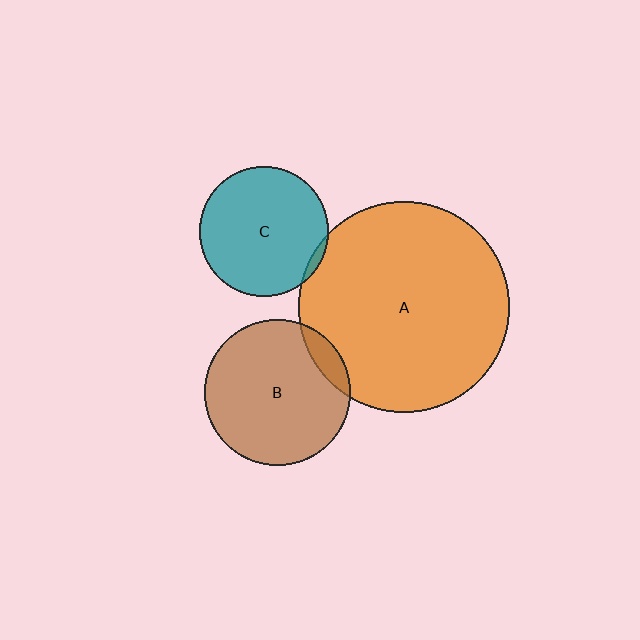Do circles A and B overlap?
Yes.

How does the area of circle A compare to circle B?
Approximately 2.1 times.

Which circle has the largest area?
Circle A (orange).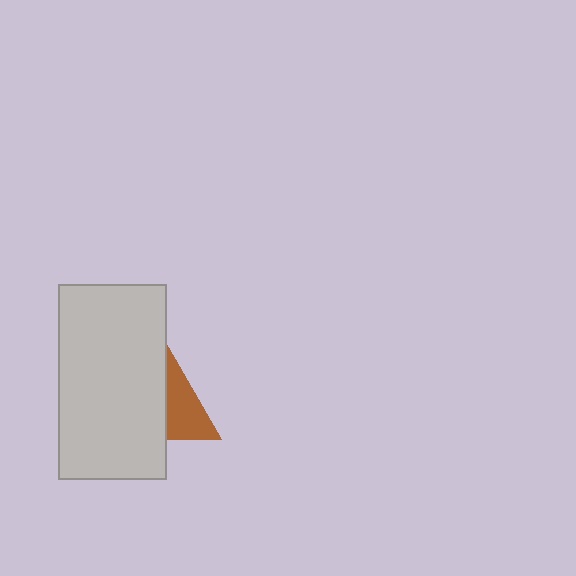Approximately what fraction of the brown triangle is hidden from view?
Roughly 55% of the brown triangle is hidden behind the light gray rectangle.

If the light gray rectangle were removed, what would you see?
You would see the complete brown triangle.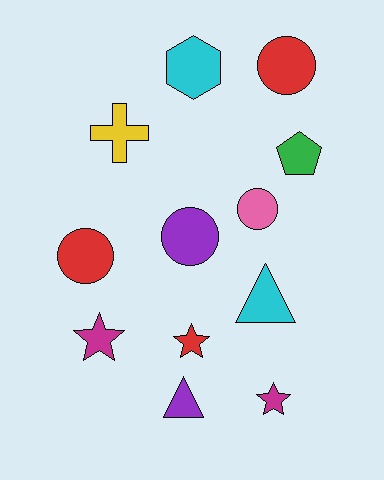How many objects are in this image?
There are 12 objects.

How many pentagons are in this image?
There is 1 pentagon.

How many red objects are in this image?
There are 3 red objects.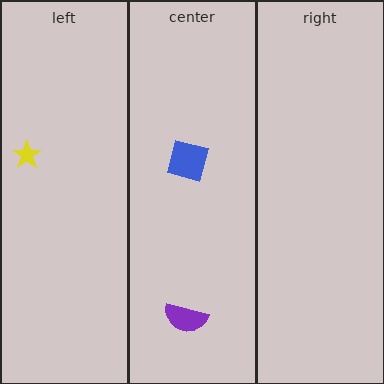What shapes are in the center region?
The blue square, the purple semicircle.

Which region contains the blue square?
The center region.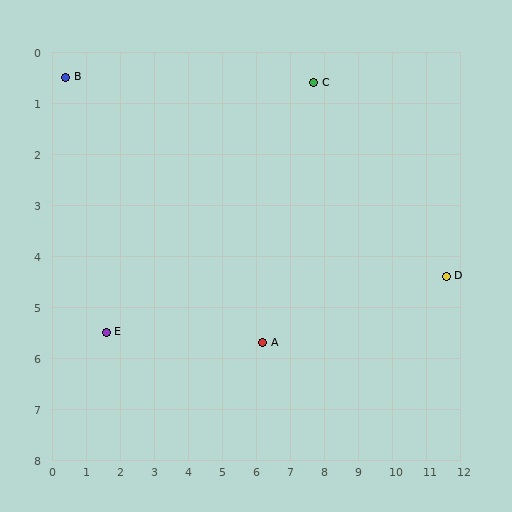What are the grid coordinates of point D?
Point D is at approximately (11.6, 4.4).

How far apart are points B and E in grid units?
Points B and E are about 5.1 grid units apart.